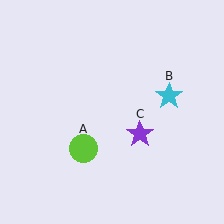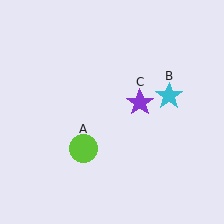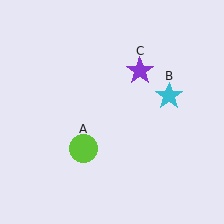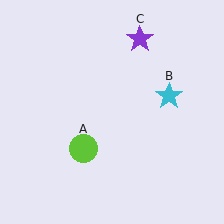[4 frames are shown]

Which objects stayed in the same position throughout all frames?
Lime circle (object A) and cyan star (object B) remained stationary.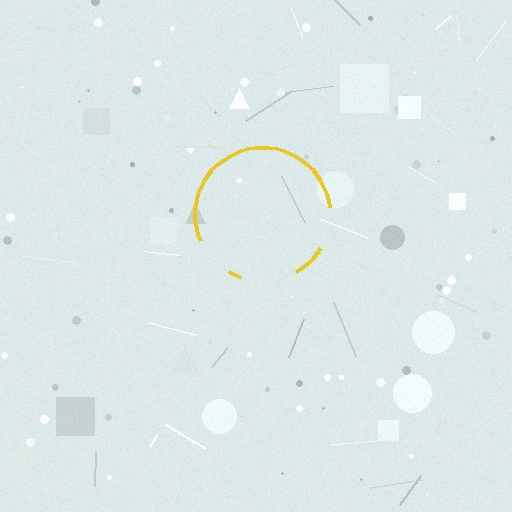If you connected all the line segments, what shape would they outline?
They would outline a circle.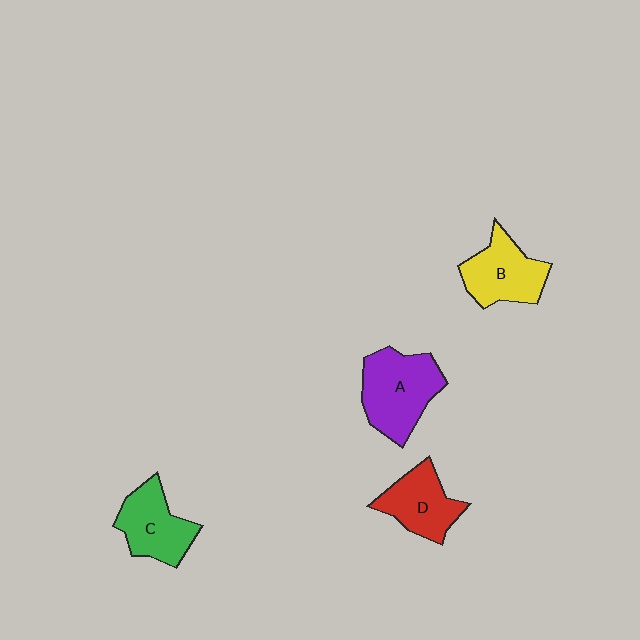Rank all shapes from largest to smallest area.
From largest to smallest: A (purple), B (yellow), C (green), D (red).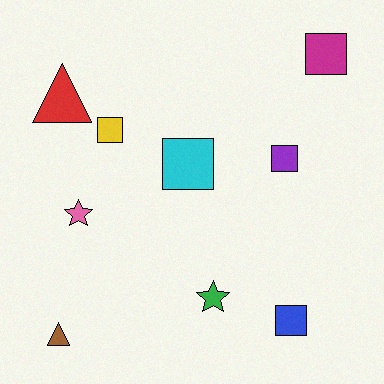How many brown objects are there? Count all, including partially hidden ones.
There is 1 brown object.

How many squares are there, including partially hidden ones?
There are 5 squares.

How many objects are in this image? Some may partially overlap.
There are 9 objects.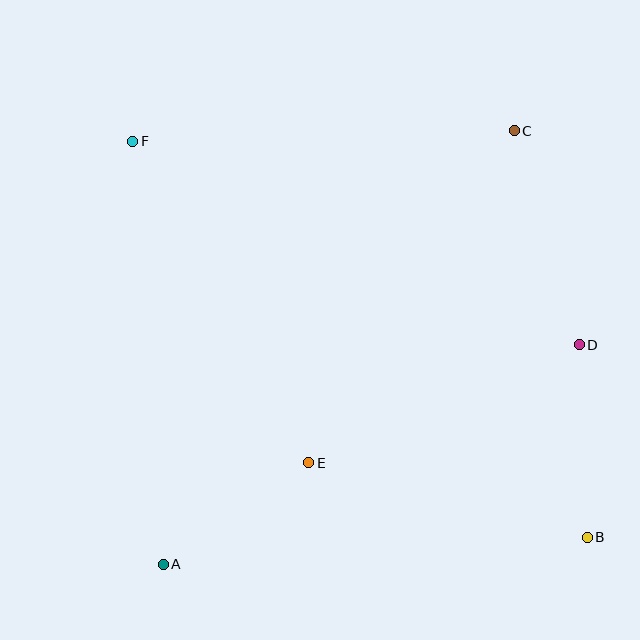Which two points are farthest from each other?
Points B and F are farthest from each other.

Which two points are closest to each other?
Points A and E are closest to each other.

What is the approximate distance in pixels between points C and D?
The distance between C and D is approximately 223 pixels.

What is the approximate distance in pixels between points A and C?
The distance between A and C is approximately 558 pixels.